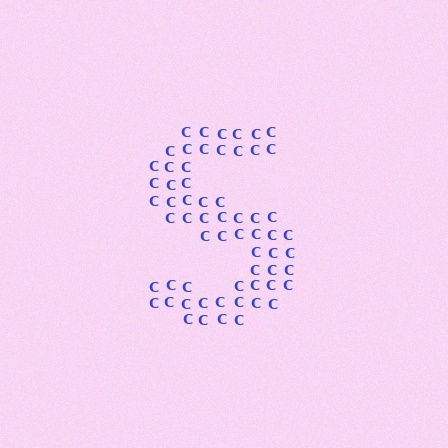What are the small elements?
The small elements are letter C's.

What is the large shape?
The large shape is the letter S.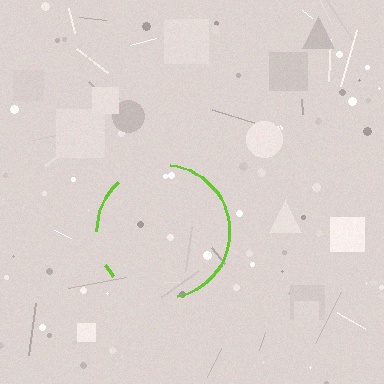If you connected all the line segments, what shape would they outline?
They would outline a circle.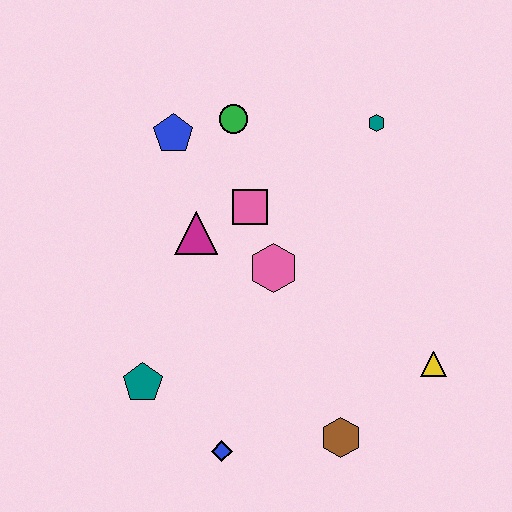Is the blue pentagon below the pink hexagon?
No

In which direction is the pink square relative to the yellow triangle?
The pink square is to the left of the yellow triangle.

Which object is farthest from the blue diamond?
The teal hexagon is farthest from the blue diamond.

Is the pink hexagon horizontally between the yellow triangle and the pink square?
Yes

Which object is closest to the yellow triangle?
The brown hexagon is closest to the yellow triangle.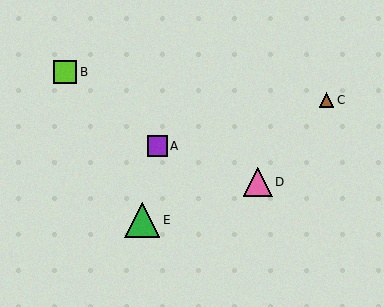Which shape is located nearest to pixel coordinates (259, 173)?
The pink triangle (labeled D) at (258, 182) is nearest to that location.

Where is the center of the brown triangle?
The center of the brown triangle is at (326, 100).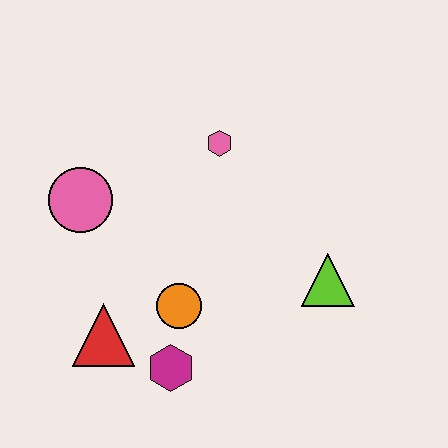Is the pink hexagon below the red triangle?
No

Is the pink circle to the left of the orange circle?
Yes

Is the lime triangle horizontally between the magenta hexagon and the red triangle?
No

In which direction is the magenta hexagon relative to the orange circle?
The magenta hexagon is below the orange circle.